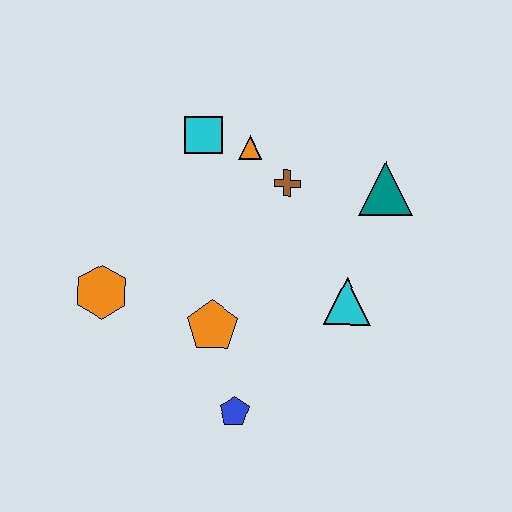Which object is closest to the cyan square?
The orange triangle is closest to the cyan square.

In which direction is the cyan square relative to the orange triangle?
The cyan square is to the left of the orange triangle.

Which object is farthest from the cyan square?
The blue pentagon is farthest from the cyan square.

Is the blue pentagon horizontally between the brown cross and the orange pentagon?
Yes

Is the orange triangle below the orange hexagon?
No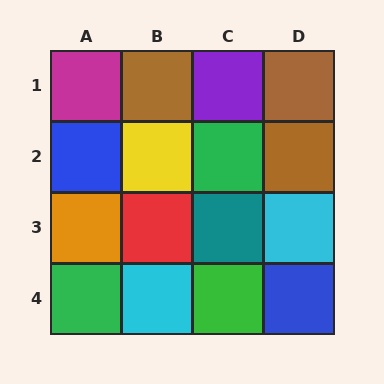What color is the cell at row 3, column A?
Orange.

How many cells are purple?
1 cell is purple.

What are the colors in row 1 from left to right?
Magenta, brown, purple, brown.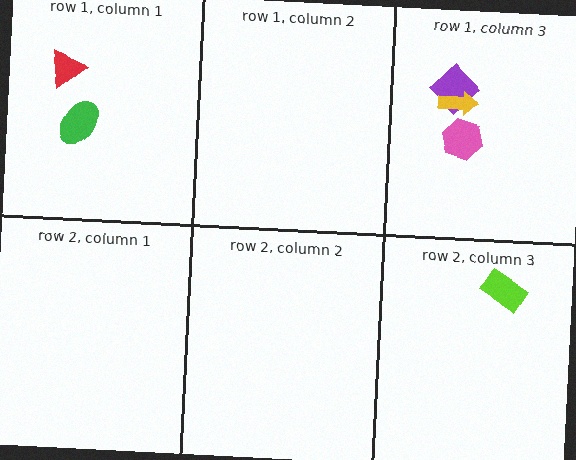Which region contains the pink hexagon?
The row 1, column 3 region.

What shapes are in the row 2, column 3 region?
The lime rectangle.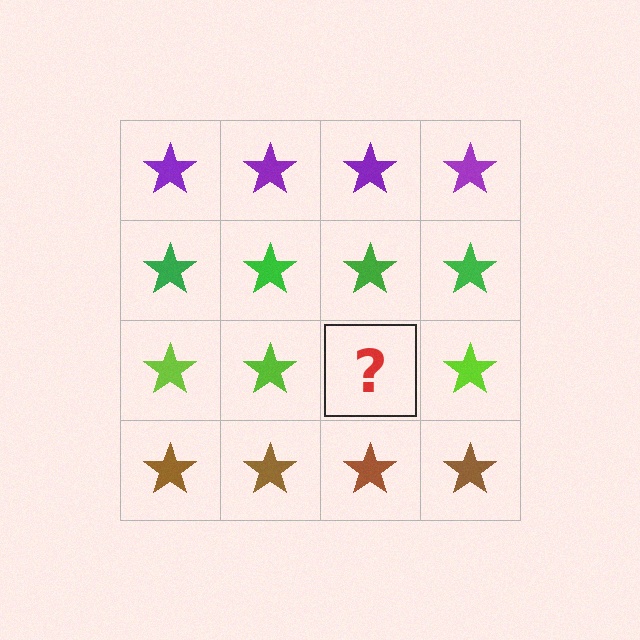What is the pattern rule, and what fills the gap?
The rule is that each row has a consistent color. The gap should be filled with a lime star.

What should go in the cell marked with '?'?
The missing cell should contain a lime star.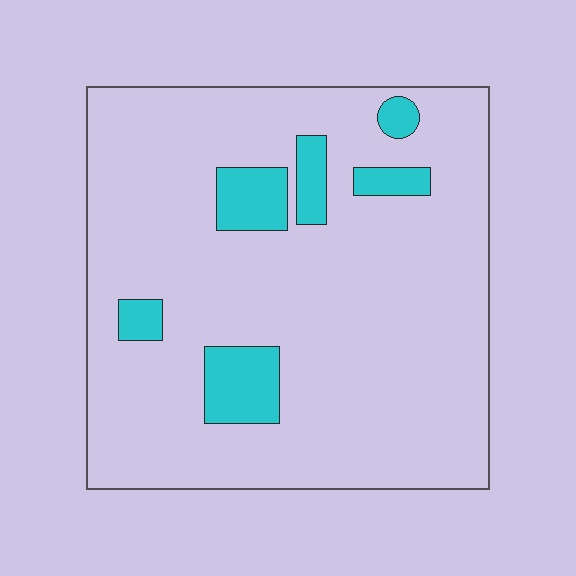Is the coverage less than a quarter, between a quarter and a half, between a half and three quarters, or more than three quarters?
Less than a quarter.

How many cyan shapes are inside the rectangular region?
6.